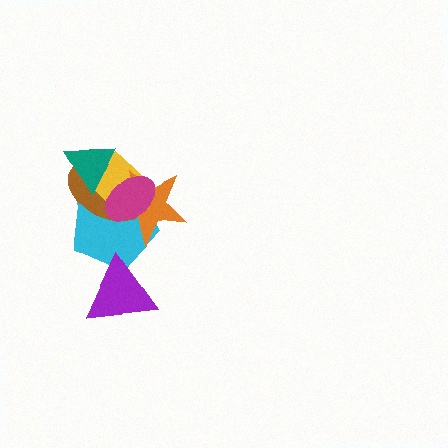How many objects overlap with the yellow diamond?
5 objects overlap with the yellow diamond.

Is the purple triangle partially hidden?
No, no other shape covers it.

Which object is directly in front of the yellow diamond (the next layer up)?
The orange star is directly in front of the yellow diamond.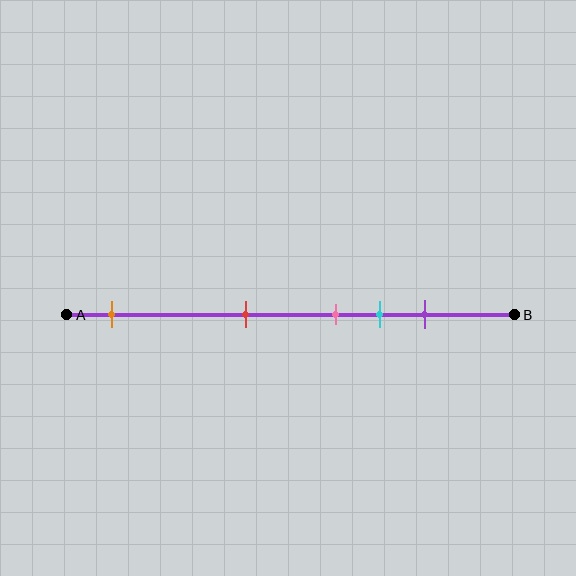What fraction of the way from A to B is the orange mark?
The orange mark is approximately 10% (0.1) of the way from A to B.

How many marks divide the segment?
There are 5 marks dividing the segment.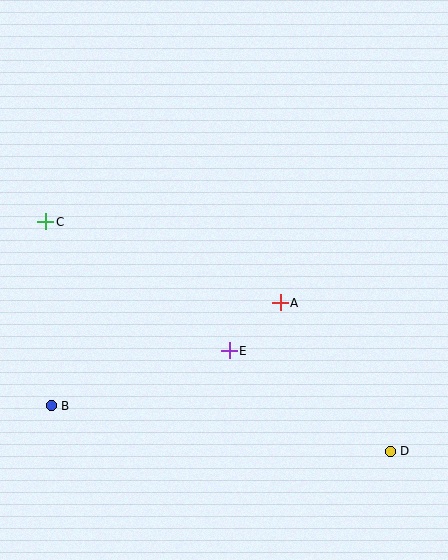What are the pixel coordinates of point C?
Point C is at (46, 222).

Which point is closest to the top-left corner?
Point C is closest to the top-left corner.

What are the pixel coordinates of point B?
Point B is at (51, 406).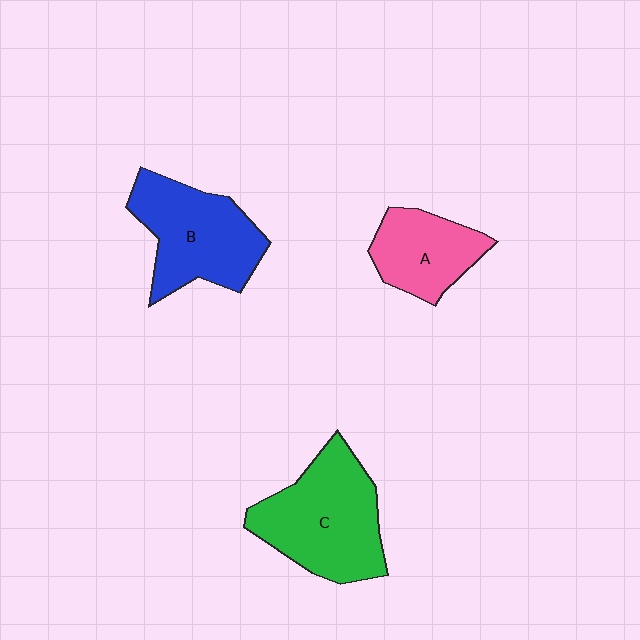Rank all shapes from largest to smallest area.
From largest to smallest: C (green), B (blue), A (pink).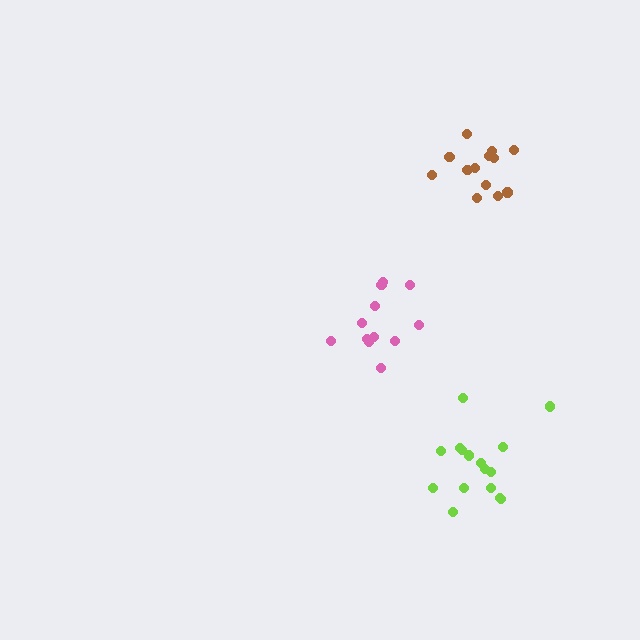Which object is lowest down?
The lime cluster is bottommost.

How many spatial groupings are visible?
There are 3 spatial groupings.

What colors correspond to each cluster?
The clusters are colored: brown, pink, lime.